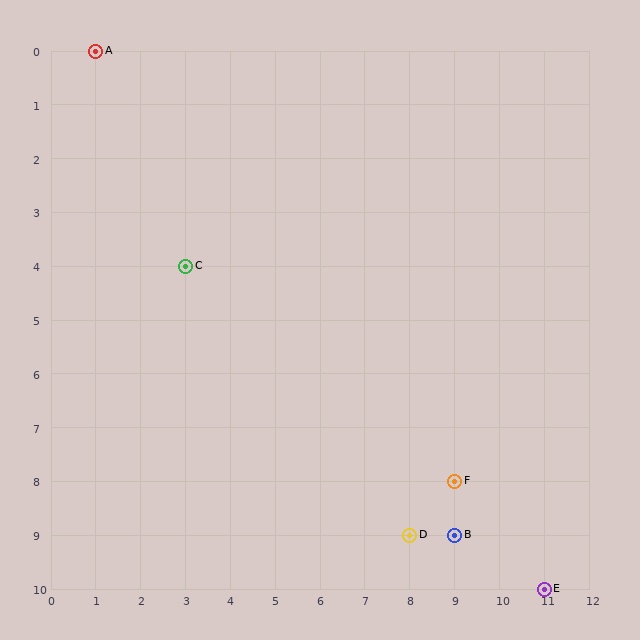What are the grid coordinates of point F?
Point F is at grid coordinates (9, 8).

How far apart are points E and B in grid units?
Points E and B are 2 columns and 1 row apart (about 2.2 grid units diagonally).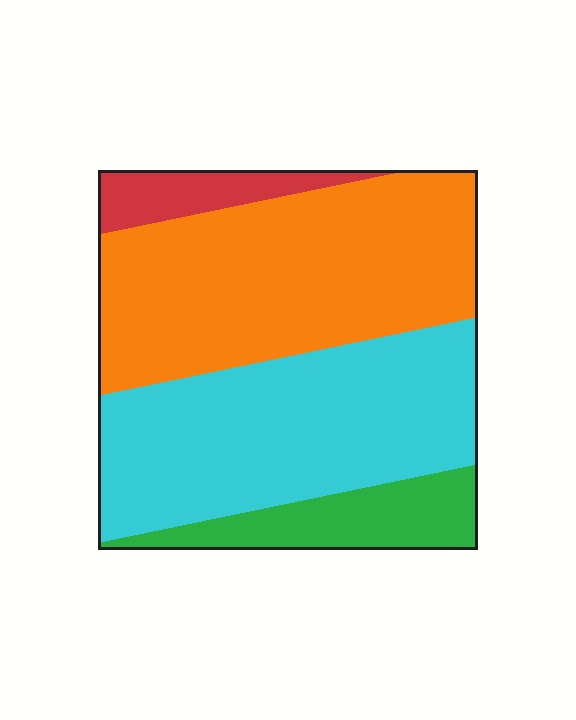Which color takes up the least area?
Red, at roughly 5%.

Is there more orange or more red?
Orange.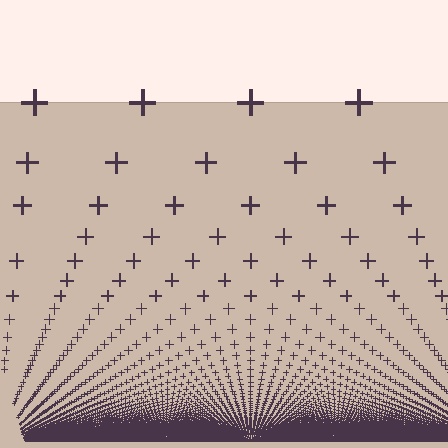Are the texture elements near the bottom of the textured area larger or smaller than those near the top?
Smaller. The gradient is inverted — elements near the bottom are smaller and denser.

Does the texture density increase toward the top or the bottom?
Density increases toward the bottom.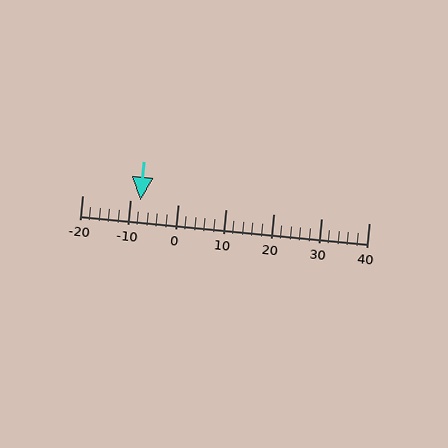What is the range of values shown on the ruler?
The ruler shows values from -20 to 40.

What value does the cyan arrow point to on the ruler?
The cyan arrow points to approximately -8.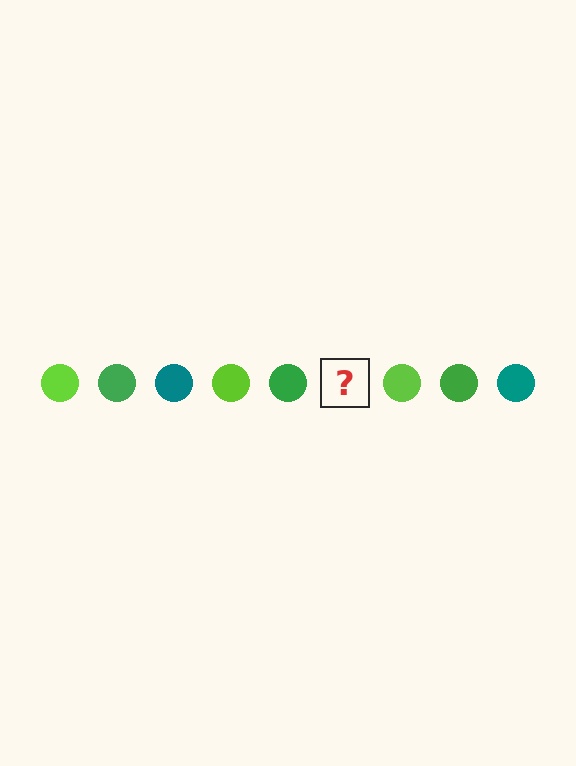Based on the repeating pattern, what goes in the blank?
The blank should be a teal circle.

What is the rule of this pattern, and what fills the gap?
The rule is that the pattern cycles through lime, green, teal circles. The gap should be filled with a teal circle.